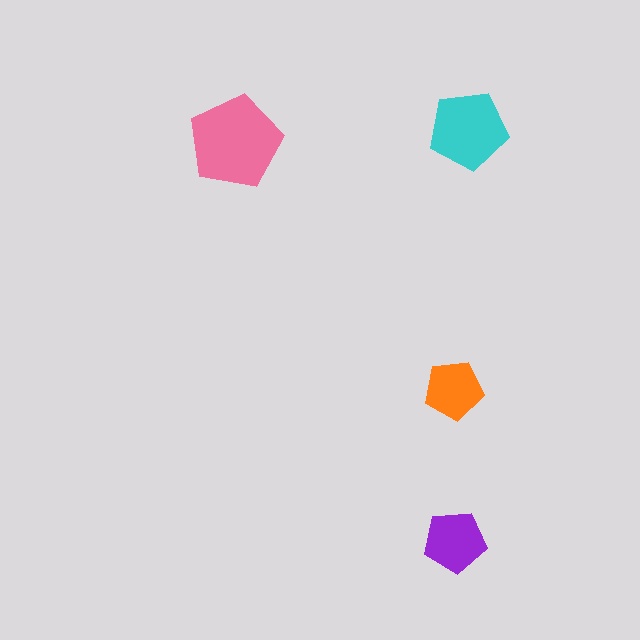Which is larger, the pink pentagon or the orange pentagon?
The pink one.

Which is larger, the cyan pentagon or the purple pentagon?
The cyan one.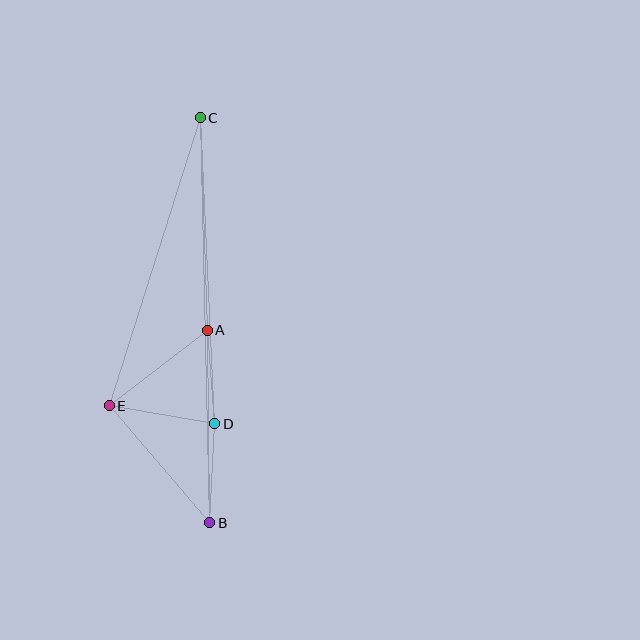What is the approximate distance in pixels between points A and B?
The distance between A and B is approximately 192 pixels.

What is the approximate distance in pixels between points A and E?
The distance between A and E is approximately 124 pixels.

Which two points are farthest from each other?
Points B and C are farthest from each other.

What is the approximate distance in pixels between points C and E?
The distance between C and E is approximately 302 pixels.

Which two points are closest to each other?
Points A and D are closest to each other.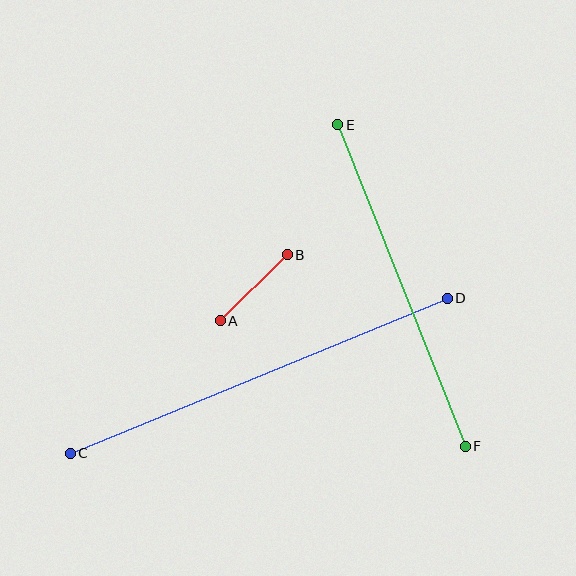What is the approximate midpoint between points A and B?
The midpoint is at approximately (254, 288) pixels.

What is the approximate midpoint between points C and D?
The midpoint is at approximately (259, 376) pixels.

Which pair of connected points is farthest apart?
Points C and D are farthest apart.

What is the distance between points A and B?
The distance is approximately 94 pixels.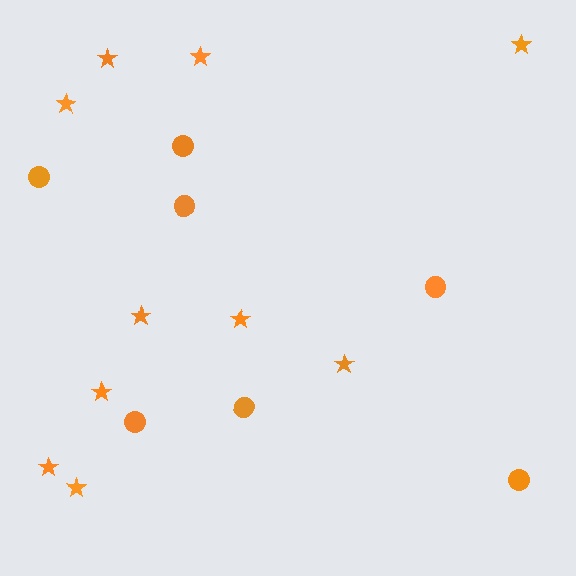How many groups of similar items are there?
There are 2 groups: one group of stars (10) and one group of circles (7).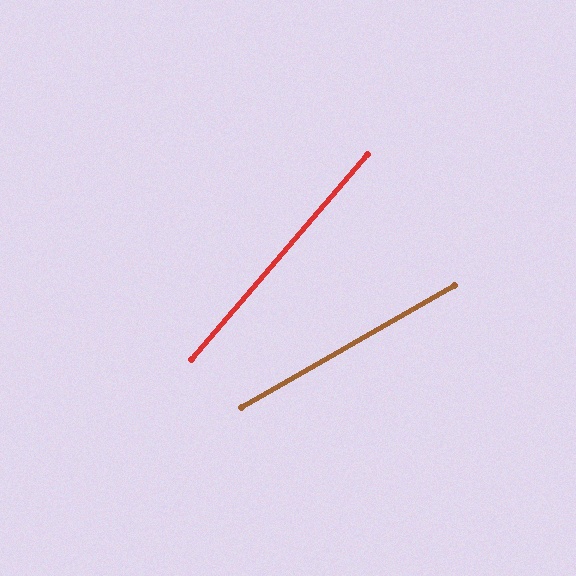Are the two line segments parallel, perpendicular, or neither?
Neither parallel nor perpendicular — they differ by about 20°.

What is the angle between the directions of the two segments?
Approximately 20 degrees.